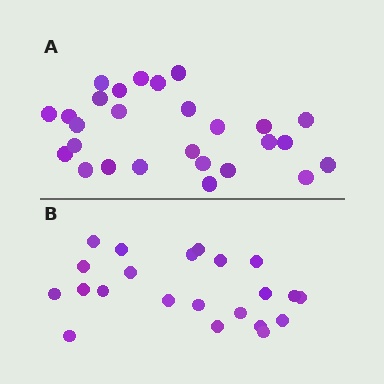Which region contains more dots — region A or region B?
Region A (the top region) has more dots.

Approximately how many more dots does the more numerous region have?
Region A has about 5 more dots than region B.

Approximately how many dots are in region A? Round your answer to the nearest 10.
About 30 dots. (The exact count is 27, which rounds to 30.)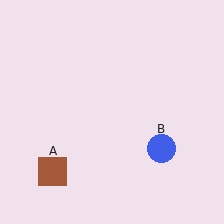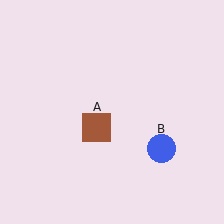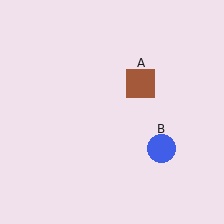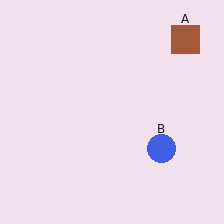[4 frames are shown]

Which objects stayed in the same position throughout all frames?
Blue circle (object B) remained stationary.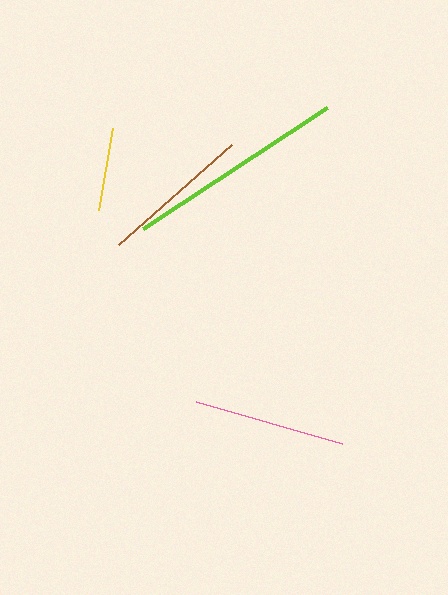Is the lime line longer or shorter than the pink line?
The lime line is longer than the pink line.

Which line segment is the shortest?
The yellow line is the shortest at approximately 84 pixels.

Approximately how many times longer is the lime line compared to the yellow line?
The lime line is approximately 2.6 times the length of the yellow line.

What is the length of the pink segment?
The pink segment is approximately 151 pixels long.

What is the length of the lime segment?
The lime segment is approximately 221 pixels long.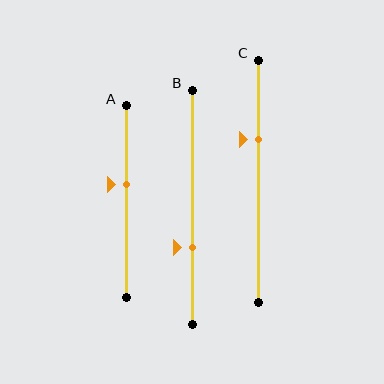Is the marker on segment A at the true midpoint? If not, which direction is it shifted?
No, the marker on segment A is shifted upward by about 9% of the segment length.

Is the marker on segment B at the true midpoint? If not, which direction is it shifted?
No, the marker on segment B is shifted downward by about 17% of the segment length.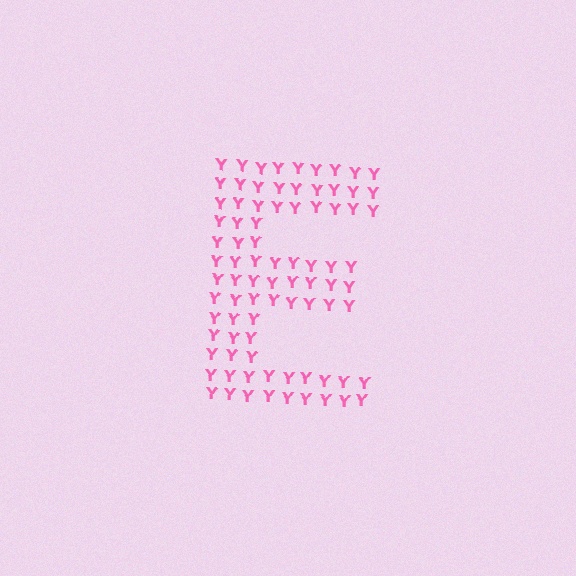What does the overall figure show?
The overall figure shows the letter E.